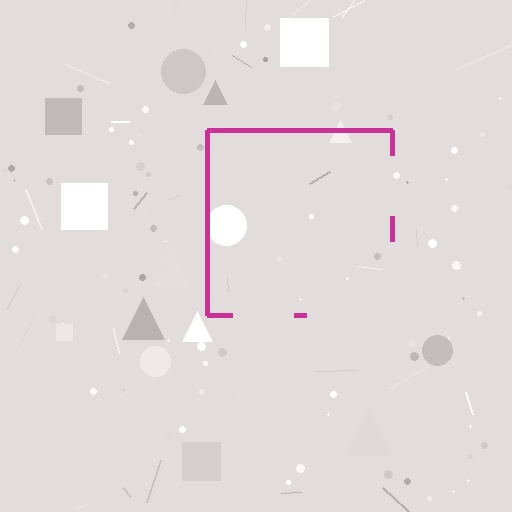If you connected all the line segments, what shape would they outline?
They would outline a square.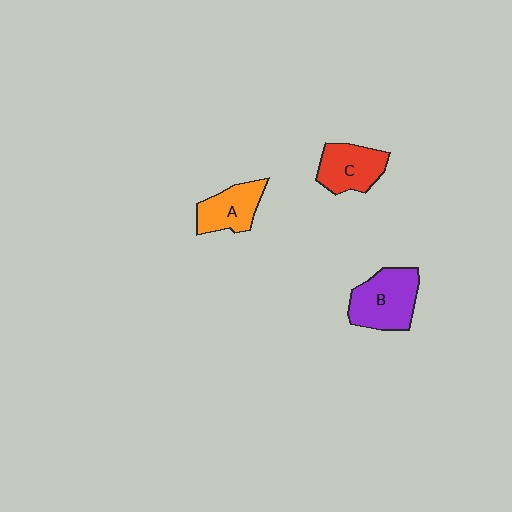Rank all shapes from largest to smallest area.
From largest to smallest: B (purple), C (red), A (orange).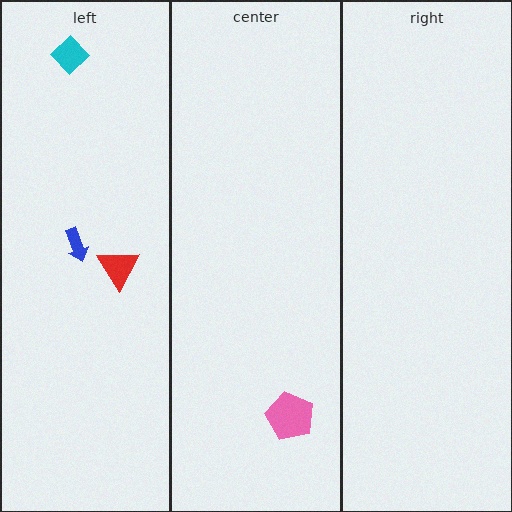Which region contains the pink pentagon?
The center region.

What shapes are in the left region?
The cyan diamond, the blue arrow, the red triangle.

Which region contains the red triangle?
The left region.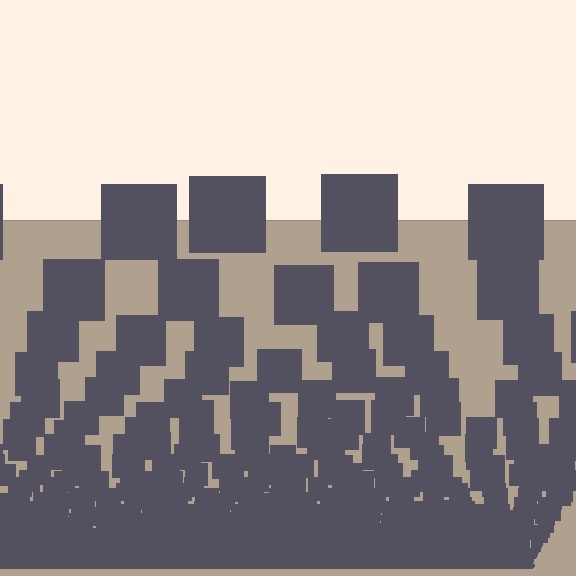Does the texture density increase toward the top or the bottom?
Density increases toward the bottom.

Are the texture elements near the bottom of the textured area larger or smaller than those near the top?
Smaller. The gradient is inverted — elements near the bottom are smaller and denser.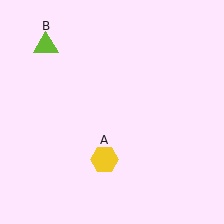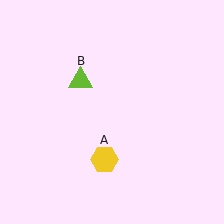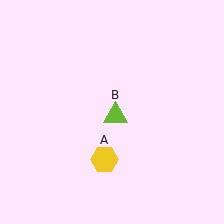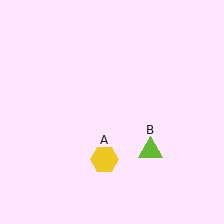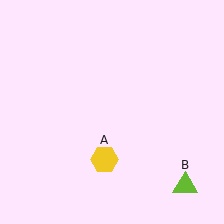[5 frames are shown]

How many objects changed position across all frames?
1 object changed position: lime triangle (object B).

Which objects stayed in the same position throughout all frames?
Yellow hexagon (object A) remained stationary.